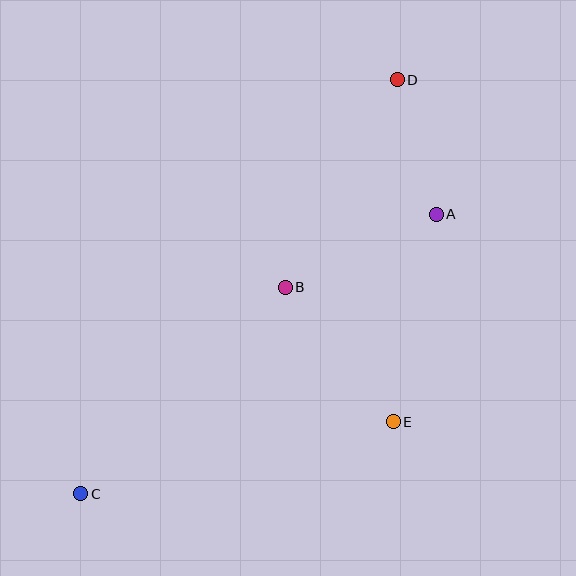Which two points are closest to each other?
Points A and D are closest to each other.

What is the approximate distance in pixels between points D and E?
The distance between D and E is approximately 342 pixels.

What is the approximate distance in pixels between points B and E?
The distance between B and E is approximately 173 pixels.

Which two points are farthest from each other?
Points C and D are farthest from each other.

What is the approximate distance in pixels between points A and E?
The distance between A and E is approximately 212 pixels.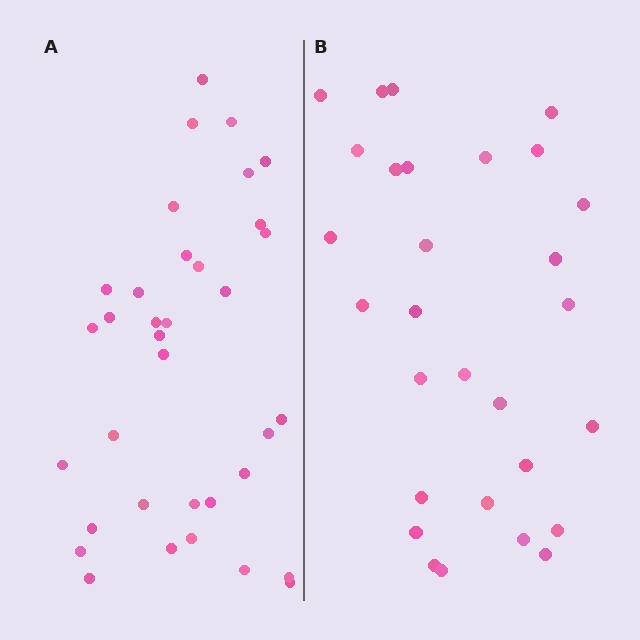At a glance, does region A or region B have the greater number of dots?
Region A (the left region) has more dots.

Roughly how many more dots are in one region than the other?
Region A has about 6 more dots than region B.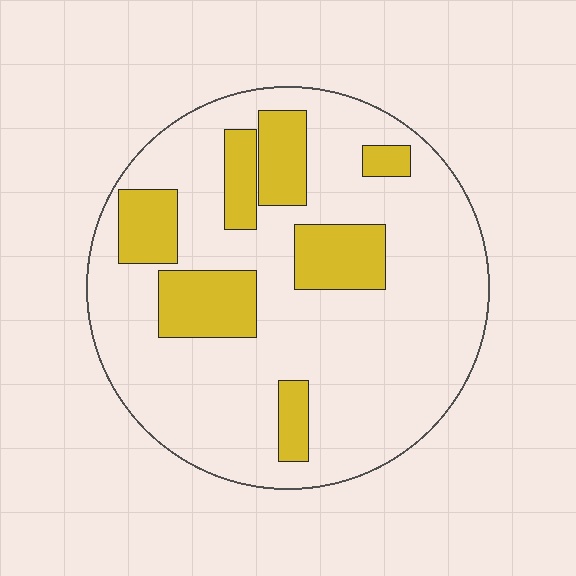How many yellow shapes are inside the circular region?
7.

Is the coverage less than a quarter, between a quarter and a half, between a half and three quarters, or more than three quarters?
Less than a quarter.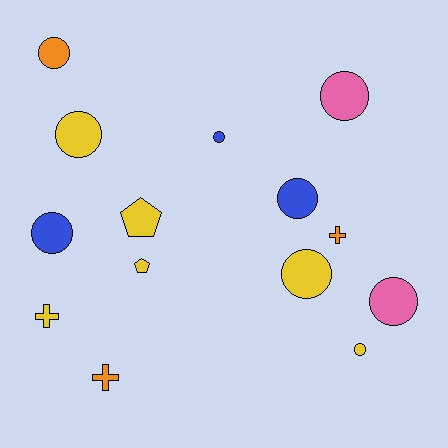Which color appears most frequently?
Yellow, with 6 objects.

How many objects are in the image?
There are 14 objects.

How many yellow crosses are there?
There is 1 yellow cross.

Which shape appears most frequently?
Circle, with 9 objects.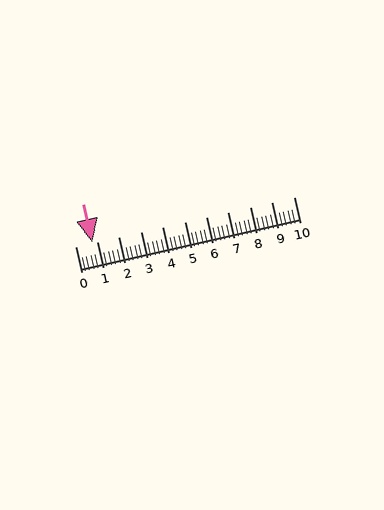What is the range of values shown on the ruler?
The ruler shows values from 0 to 10.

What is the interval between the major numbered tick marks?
The major tick marks are spaced 1 units apart.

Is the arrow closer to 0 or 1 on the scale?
The arrow is closer to 1.